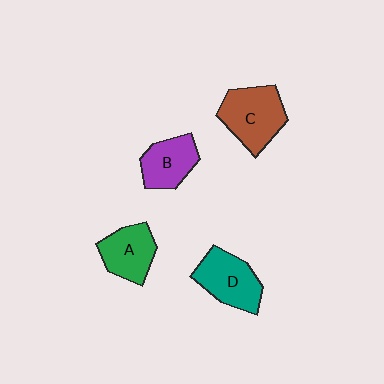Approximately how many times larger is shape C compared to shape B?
Approximately 1.3 times.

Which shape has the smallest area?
Shape B (purple).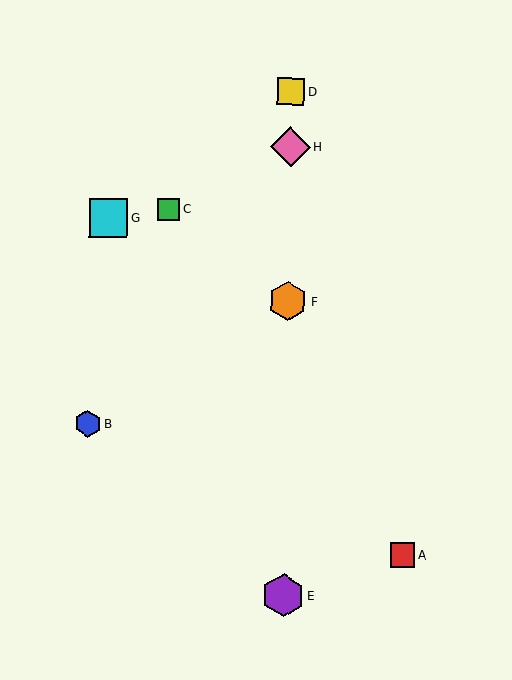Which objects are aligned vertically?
Objects D, E, F, H are aligned vertically.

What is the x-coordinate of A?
Object A is at x≈403.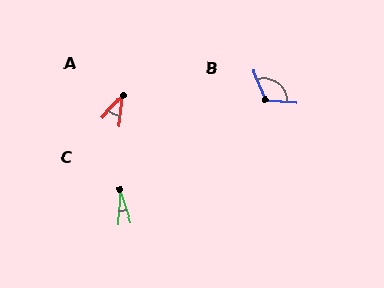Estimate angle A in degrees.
Approximately 35 degrees.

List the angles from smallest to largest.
C (20°), A (35°), B (117°).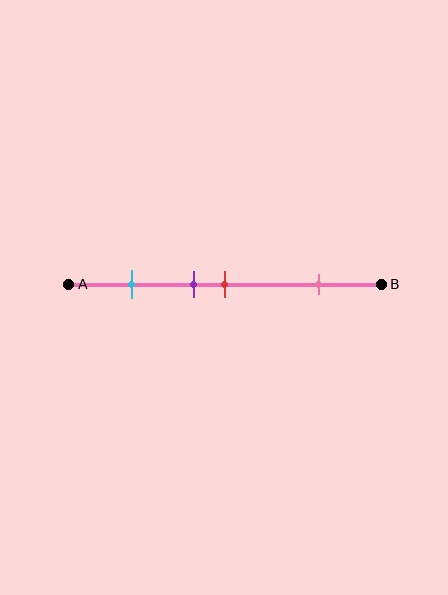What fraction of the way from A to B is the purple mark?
The purple mark is approximately 40% (0.4) of the way from A to B.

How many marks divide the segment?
There are 4 marks dividing the segment.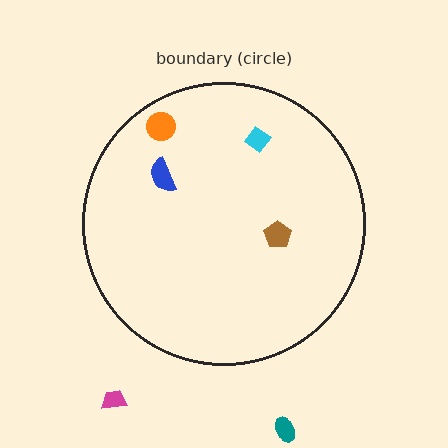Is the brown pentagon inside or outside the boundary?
Inside.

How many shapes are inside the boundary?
4 inside, 2 outside.